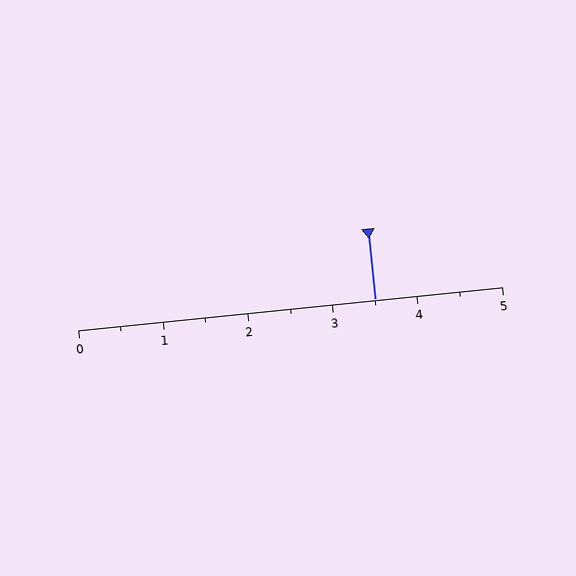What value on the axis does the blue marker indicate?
The marker indicates approximately 3.5.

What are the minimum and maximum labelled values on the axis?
The axis runs from 0 to 5.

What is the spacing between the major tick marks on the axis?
The major ticks are spaced 1 apart.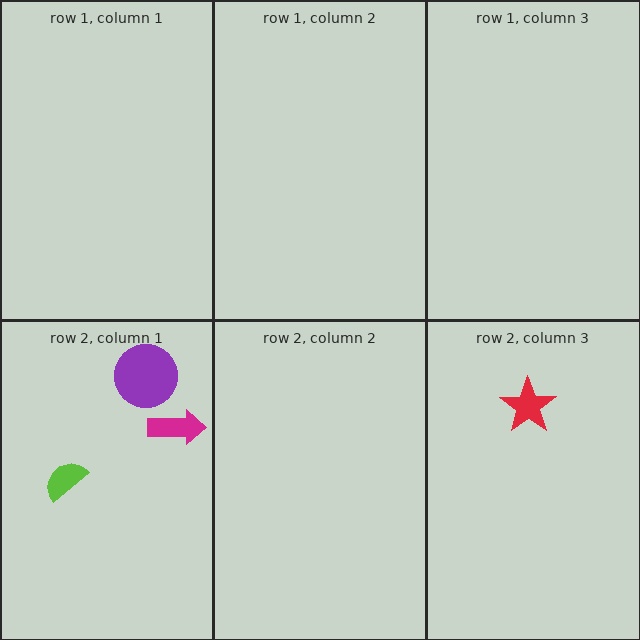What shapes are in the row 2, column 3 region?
The red star.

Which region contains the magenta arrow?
The row 2, column 1 region.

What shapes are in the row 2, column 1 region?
The purple circle, the lime semicircle, the magenta arrow.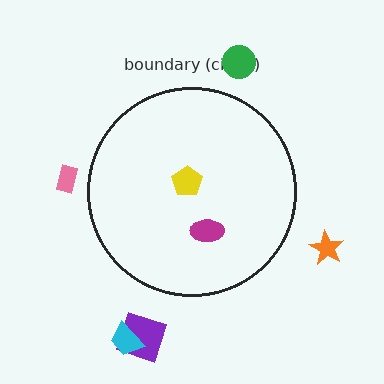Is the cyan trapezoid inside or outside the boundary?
Outside.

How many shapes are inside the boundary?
2 inside, 5 outside.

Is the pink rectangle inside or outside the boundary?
Outside.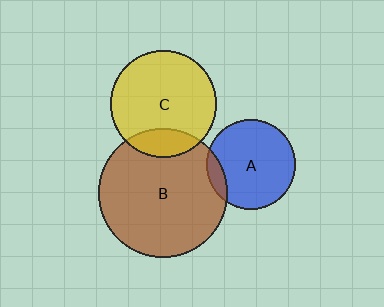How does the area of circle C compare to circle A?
Approximately 1.4 times.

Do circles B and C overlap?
Yes.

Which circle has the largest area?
Circle B (brown).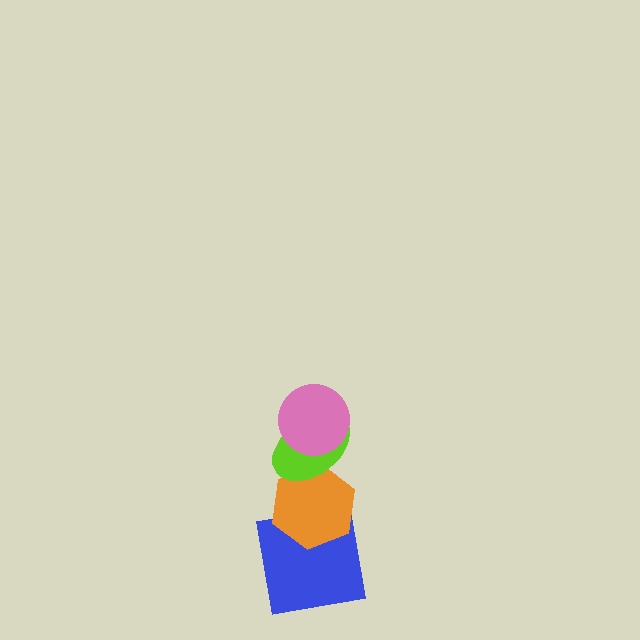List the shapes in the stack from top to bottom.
From top to bottom: the pink circle, the lime ellipse, the orange hexagon, the blue square.